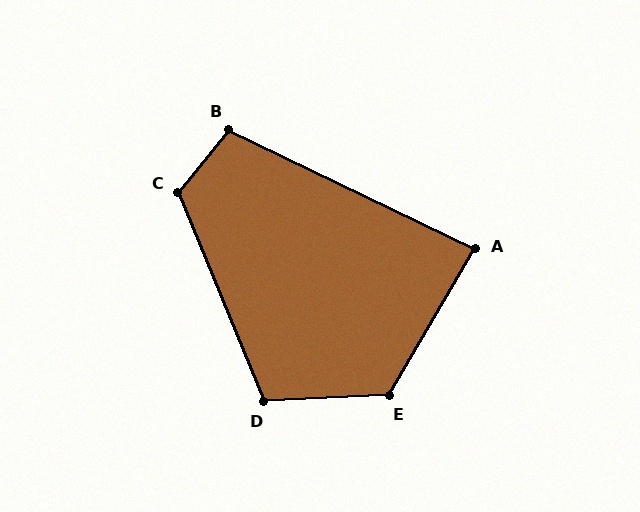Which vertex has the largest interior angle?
E, at approximately 123 degrees.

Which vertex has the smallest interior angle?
A, at approximately 85 degrees.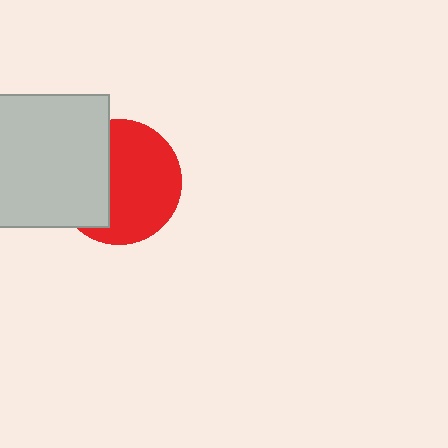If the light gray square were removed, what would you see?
You would see the complete red circle.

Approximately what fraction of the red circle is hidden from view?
Roughly 38% of the red circle is hidden behind the light gray square.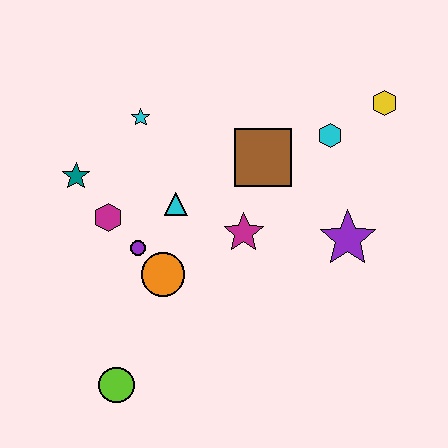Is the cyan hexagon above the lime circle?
Yes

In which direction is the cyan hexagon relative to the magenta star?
The cyan hexagon is above the magenta star.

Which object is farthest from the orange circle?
The yellow hexagon is farthest from the orange circle.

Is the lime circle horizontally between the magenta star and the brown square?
No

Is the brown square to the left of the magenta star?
No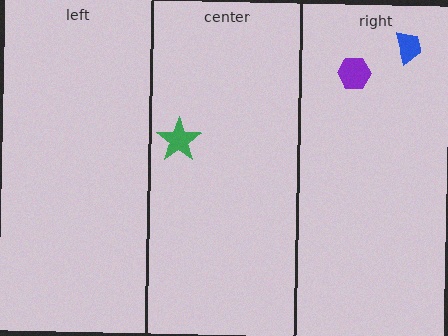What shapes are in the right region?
The purple hexagon, the blue trapezoid.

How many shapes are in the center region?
1.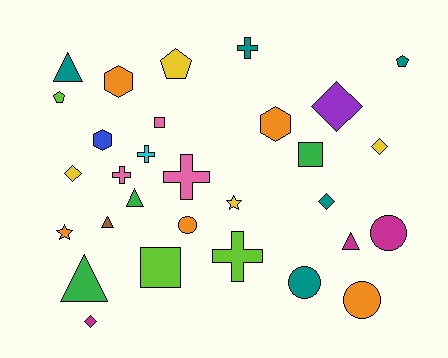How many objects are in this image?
There are 30 objects.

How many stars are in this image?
There are 2 stars.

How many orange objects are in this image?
There are 5 orange objects.